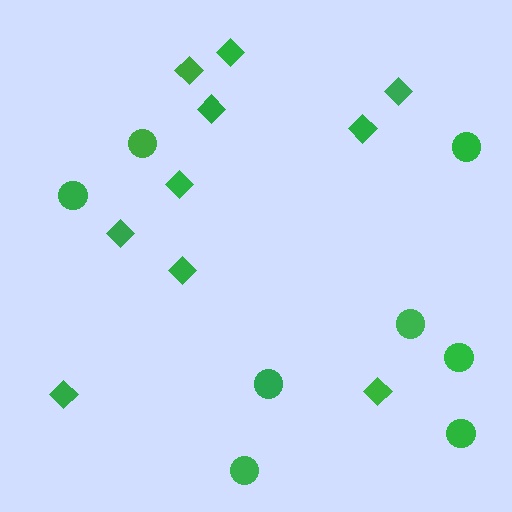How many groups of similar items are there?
There are 2 groups: one group of circles (8) and one group of diamonds (10).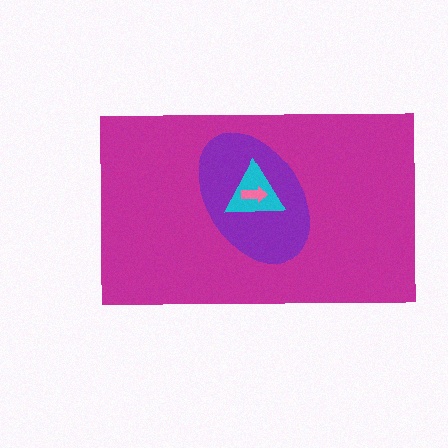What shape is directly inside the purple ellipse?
The cyan triangle.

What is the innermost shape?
The pink arrow.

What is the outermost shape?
The magenta rectangle.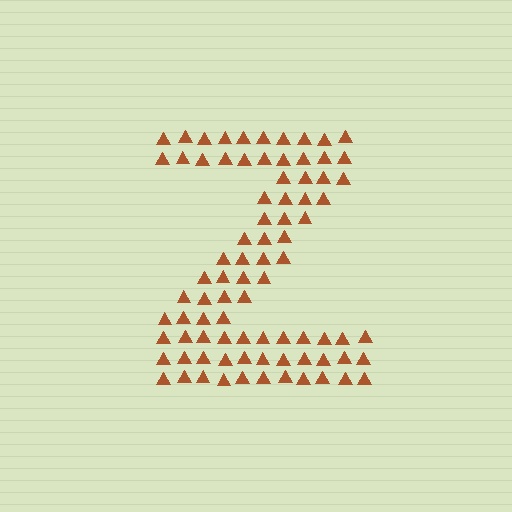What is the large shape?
The large shape is the letter Z.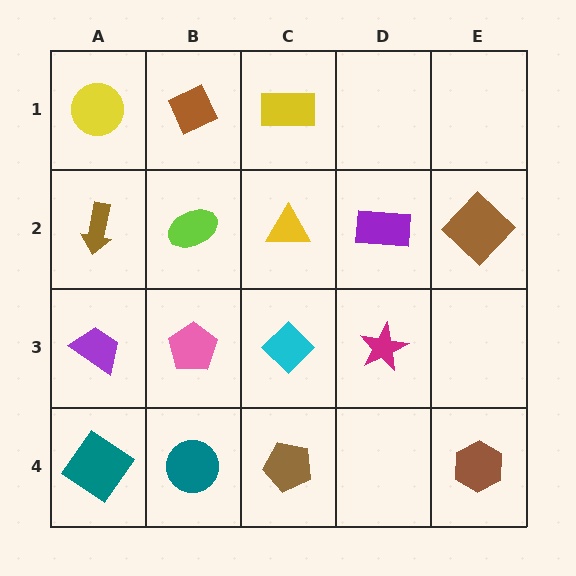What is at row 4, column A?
A teal diamond.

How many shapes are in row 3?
4 shapes.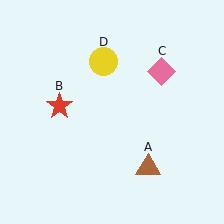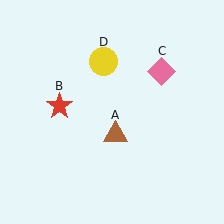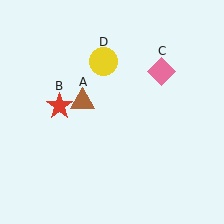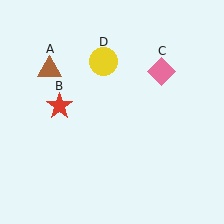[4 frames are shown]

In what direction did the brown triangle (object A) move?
The brown triangle (object A) moved up and to the left.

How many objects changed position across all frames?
1 object changed position: brown triangle (object A).